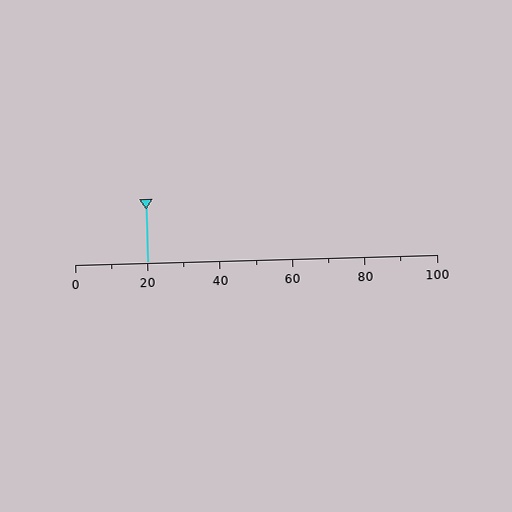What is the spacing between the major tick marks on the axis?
The major ticks are spaced 20 apart.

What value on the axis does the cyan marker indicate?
The marker indicates approximately 20.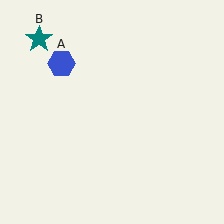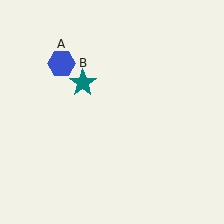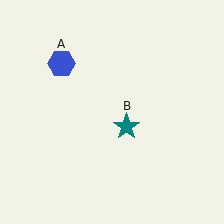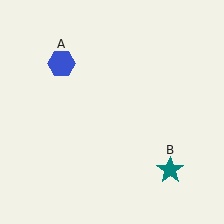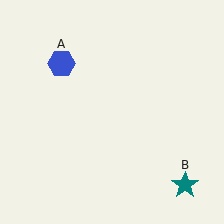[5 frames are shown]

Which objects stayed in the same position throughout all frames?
Blue hexagon (object A) remained stationary.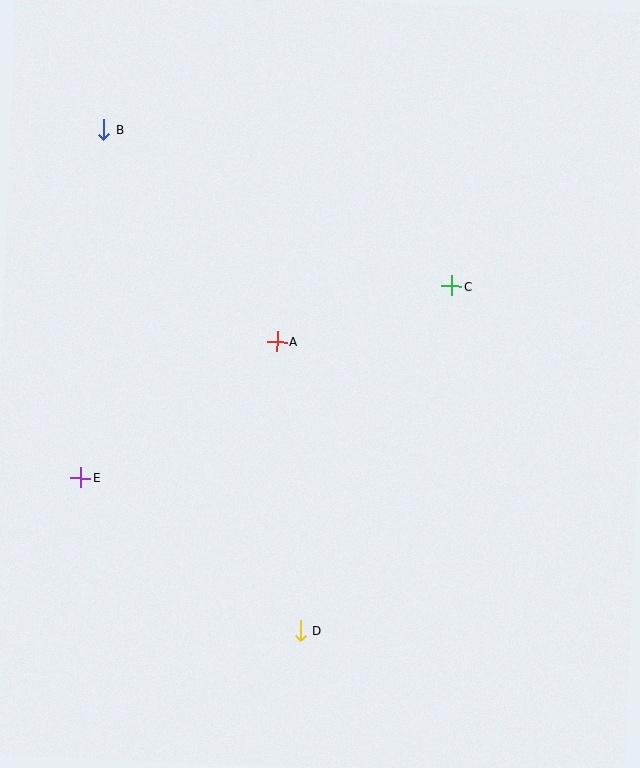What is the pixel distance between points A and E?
The distance between A and E is 239 pixels.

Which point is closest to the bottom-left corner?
Point E is closest to the bottom-left corner.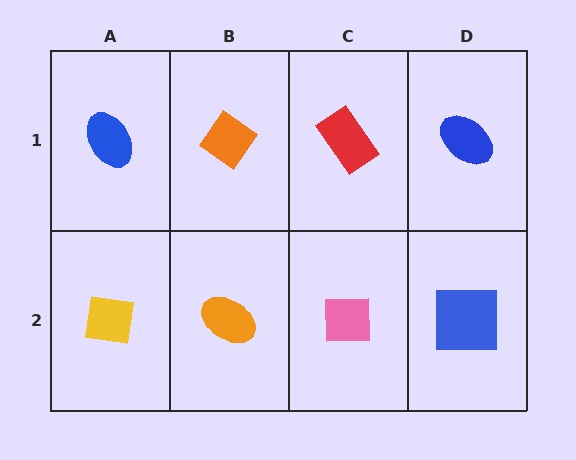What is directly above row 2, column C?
A red rectangle.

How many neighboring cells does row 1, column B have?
3.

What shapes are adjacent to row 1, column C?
A pink square (row 2, column C), an orange diamond (row 1, column B), a blue ellipse (row 1, column D).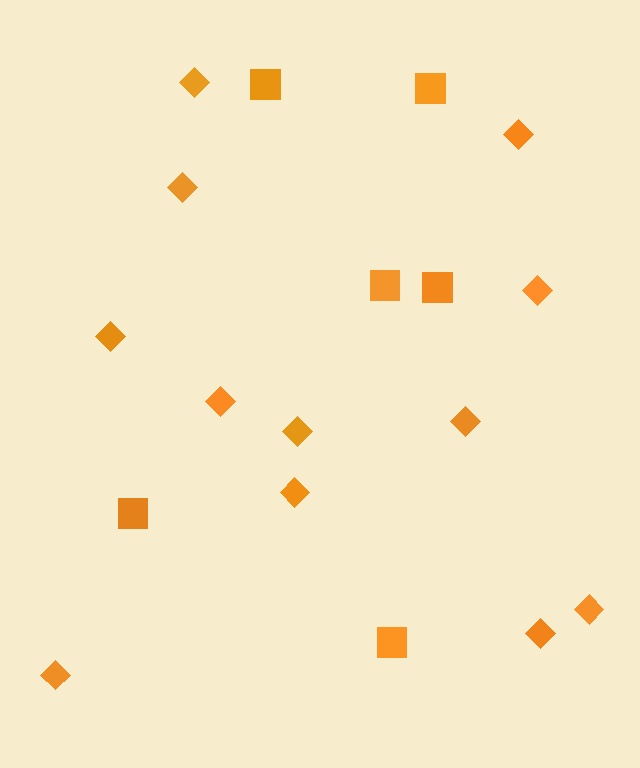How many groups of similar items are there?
There are 2 groups: one group of squares (6) and one group of diamonds (12).